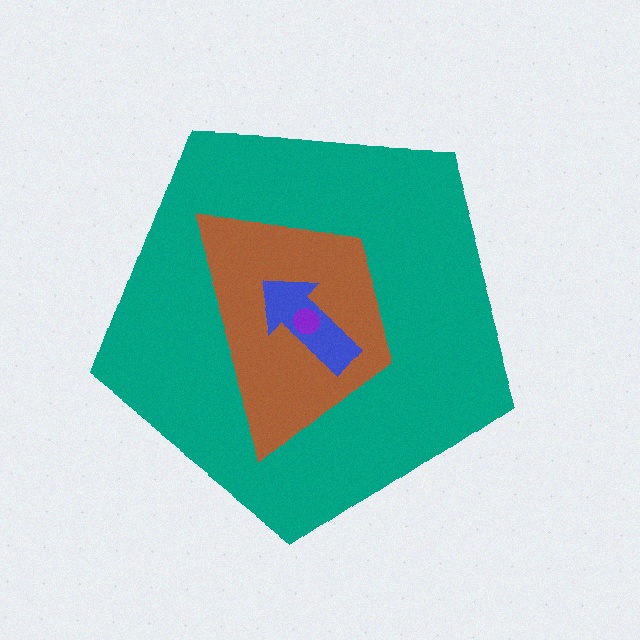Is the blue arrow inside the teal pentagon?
Yes.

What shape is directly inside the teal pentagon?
The brown trapezoid.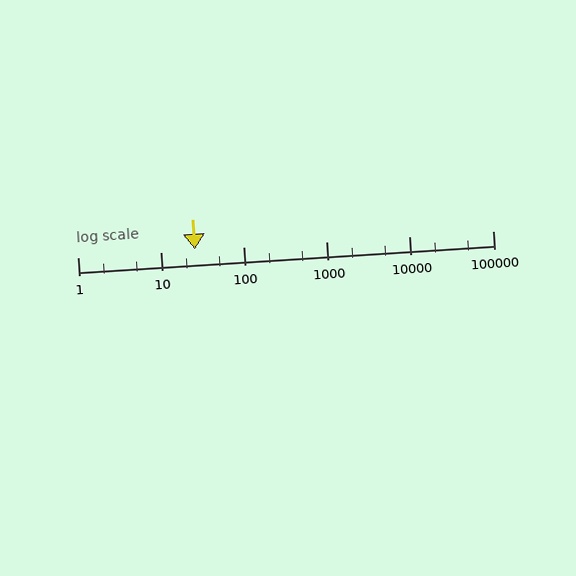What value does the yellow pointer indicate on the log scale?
The pointer indicates approximately 26.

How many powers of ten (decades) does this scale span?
The scale spans 5 decades, from 1 to 100000.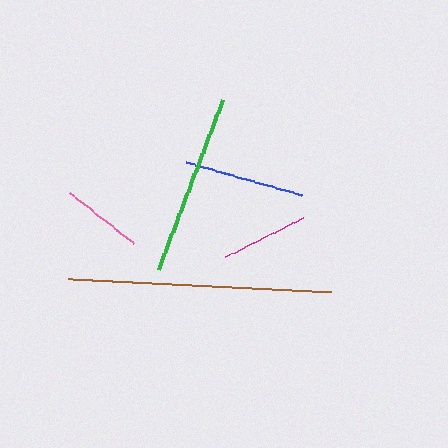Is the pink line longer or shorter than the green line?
The green line is longer than the pink line.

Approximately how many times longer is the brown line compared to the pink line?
The brown line is approximately 3.2 times the length of the pink line.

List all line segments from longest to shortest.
From longest to shortest: brown, green, blue, magenta, pink.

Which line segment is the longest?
The brown line is the longest at approximately 264 pixels.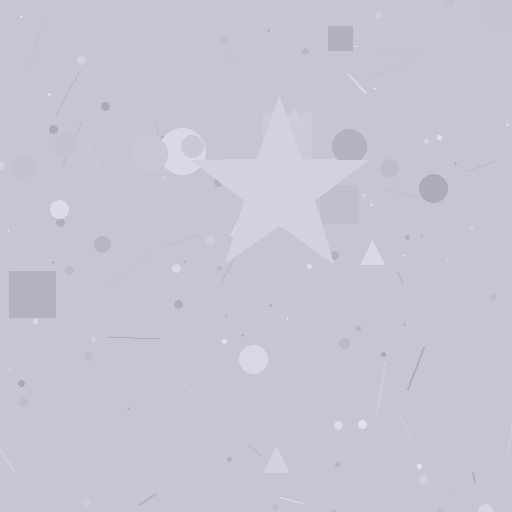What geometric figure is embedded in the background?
A star is embedded in the background.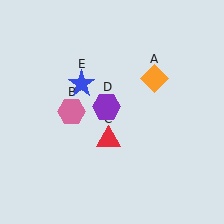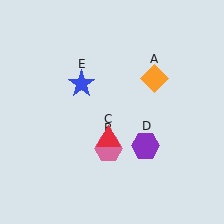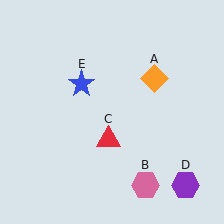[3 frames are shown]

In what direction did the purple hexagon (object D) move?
The purple hexagon (object D) moved down and to the right.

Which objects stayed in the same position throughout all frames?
Orange diamond (object A) and red triangle (object C) and blue star (object E) remained stationary.